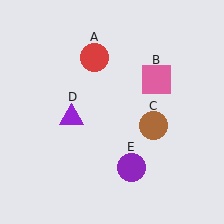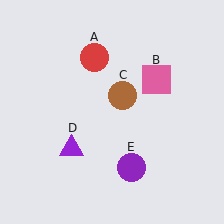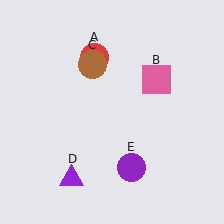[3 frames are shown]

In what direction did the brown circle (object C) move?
The brown circle (object C) moved up and to the left.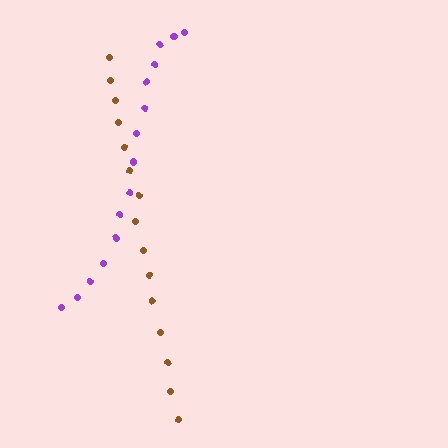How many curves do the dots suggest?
There are 2 distinct paths.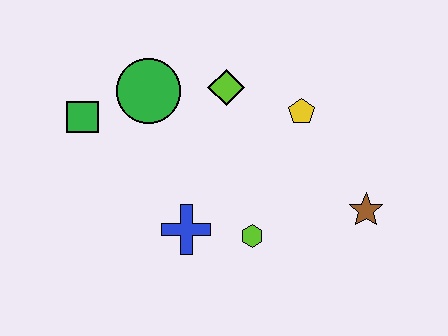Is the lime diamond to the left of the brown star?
Yes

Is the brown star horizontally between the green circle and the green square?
No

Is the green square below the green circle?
Yes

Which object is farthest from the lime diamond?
The brown star is farthest from the lime diamond.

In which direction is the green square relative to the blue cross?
The green square is above the blue cross.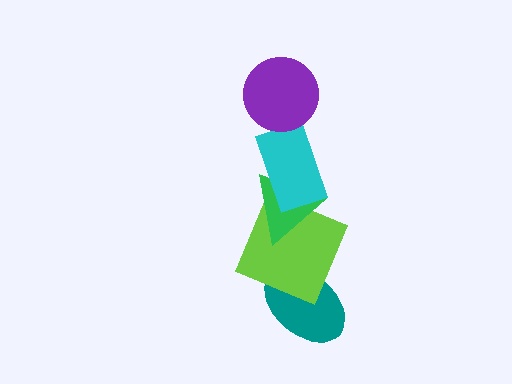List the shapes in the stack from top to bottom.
From top to bottom: the purple circle, the cyan rectangle, the green triangle, the lime square, the teal ellipse.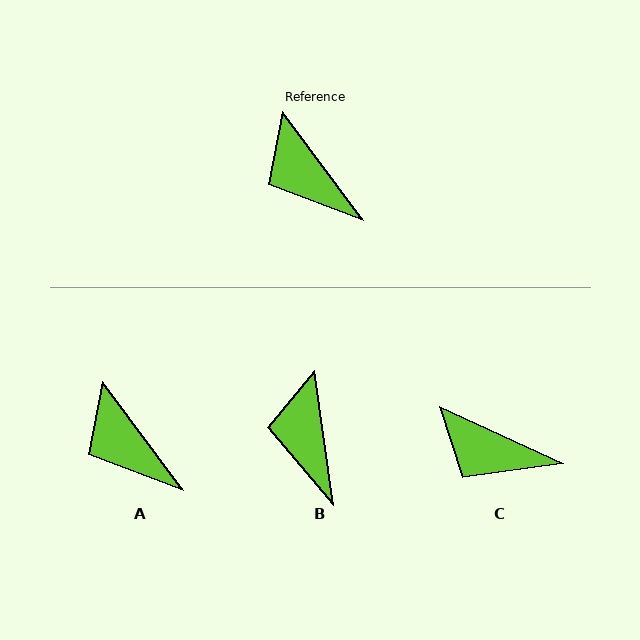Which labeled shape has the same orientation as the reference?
A.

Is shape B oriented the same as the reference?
No, it is off by about 28 degrees.